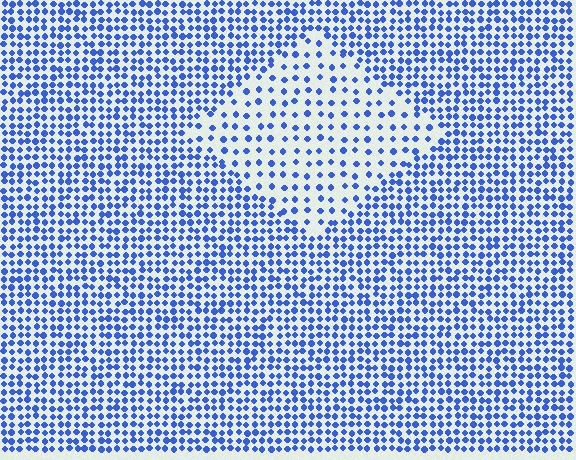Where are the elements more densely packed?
The elements are more densely packed outside the diamond boundary.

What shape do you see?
I see a diamond.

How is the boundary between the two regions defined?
The boundary is defined by a change in element density (approximately 2.2x ratio). All elements are the same color, size, and shape.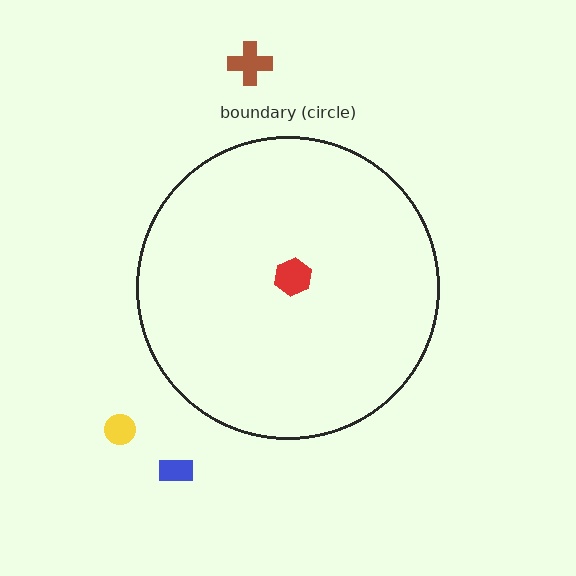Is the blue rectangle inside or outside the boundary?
Outside.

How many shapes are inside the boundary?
1 inside, 3 outside.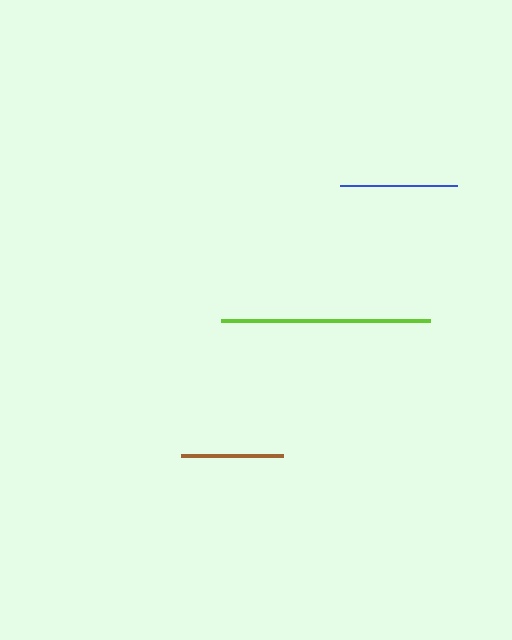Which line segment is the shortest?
The brown line is the shortest at approximately 101 pixels.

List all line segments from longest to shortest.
From longest to shortest: lime, blue, brown.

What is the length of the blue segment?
The blue segment is approximately 117 pixels long.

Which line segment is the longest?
The lime line is the longest at approximately 210 pixels.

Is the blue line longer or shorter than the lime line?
The lime line is longer than the blue line.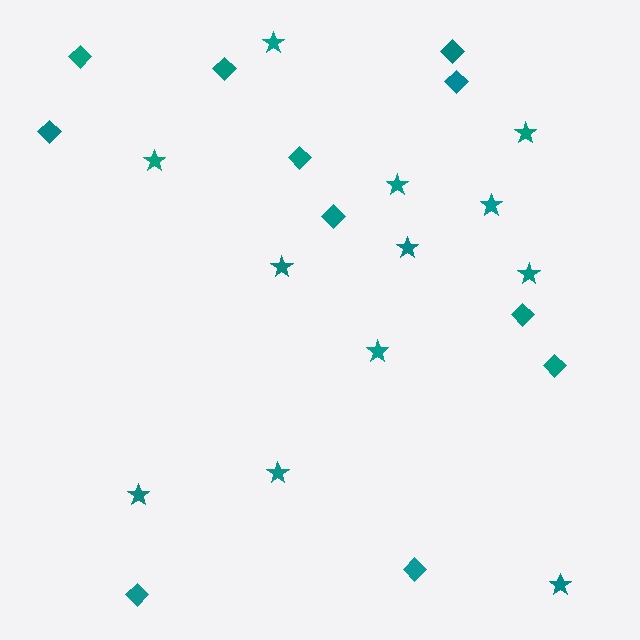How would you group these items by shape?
There are 2 groups: one group of diamonds (11) and one group of stars (12).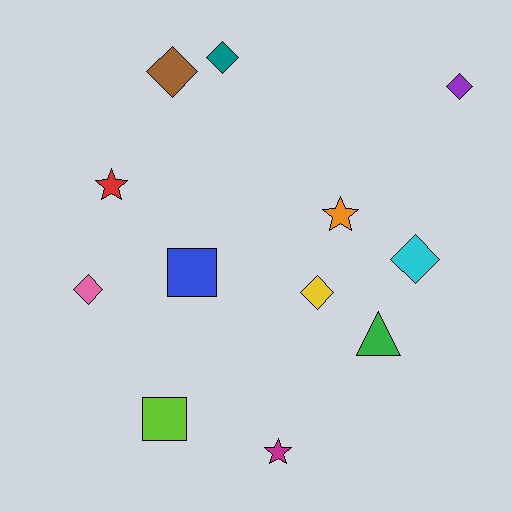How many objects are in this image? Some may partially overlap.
There are 12 objects.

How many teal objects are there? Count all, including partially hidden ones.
There is 1 teal object.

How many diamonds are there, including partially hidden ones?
There are 6 diamonds.